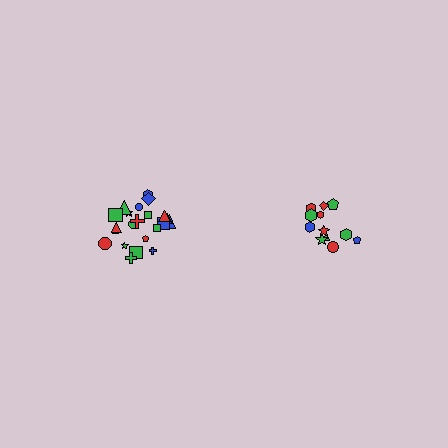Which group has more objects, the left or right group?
The left group.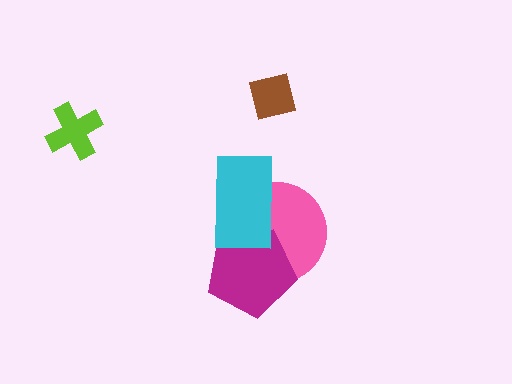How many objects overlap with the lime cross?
0 objects overlap with the lime cross.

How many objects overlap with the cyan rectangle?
2 objects overlap with the cyan rectangle.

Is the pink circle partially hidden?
Yes, it is partially covered by another shape.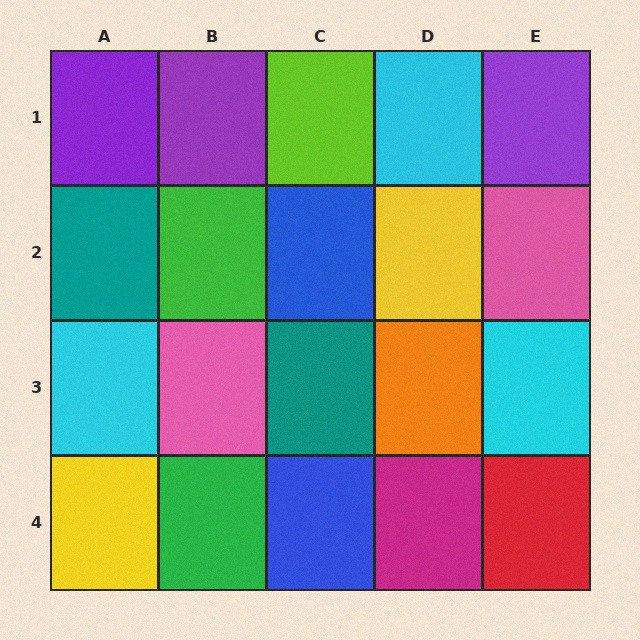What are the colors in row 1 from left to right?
Purple, purple, lime, cyan, purple.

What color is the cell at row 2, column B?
Green.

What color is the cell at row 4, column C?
Blue.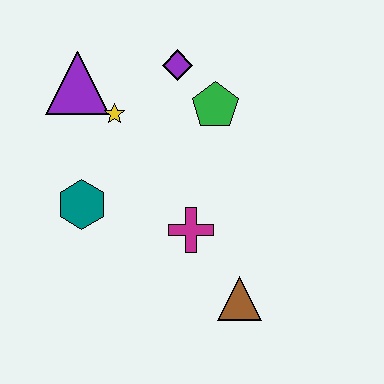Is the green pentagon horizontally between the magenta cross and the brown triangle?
Yes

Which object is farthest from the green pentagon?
The brown triangle is farthest from the green pentagon.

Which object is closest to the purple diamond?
The green pentagon is closest to the purple diamond.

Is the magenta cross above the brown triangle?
Yes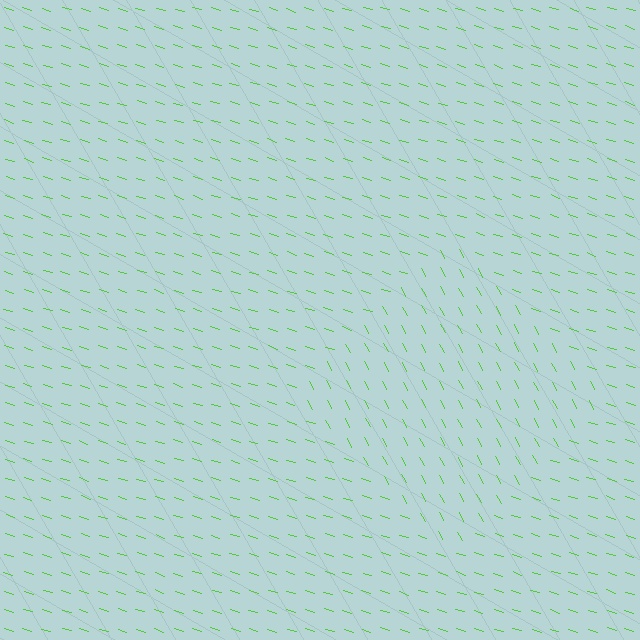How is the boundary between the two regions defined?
The boundary is defined purely by a change in line orientation (approximately 45 degrees difference). All lines are the same color and thickness.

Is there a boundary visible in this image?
Yes, there is a texture boundary formed by a change in line orientation.